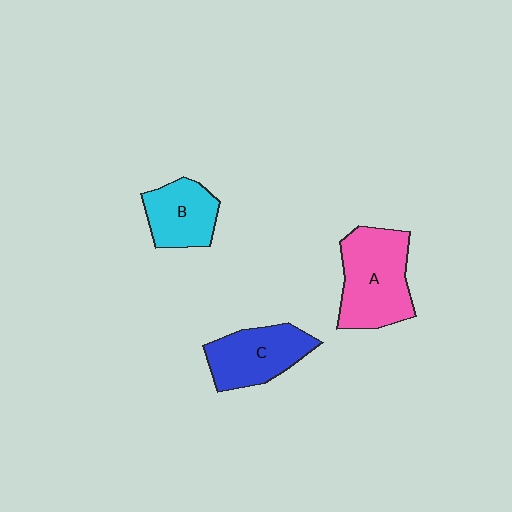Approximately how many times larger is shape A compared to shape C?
Approximately 1.3 times.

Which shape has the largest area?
Shape A (pink).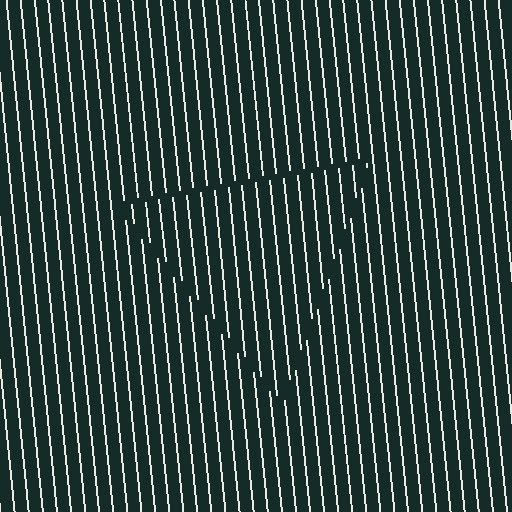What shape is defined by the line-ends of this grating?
An illusory triangle. The interior of the shape contains the same grating, shifted by half a period — the contour is defined by the phase discontinuity where line-ends from the inner and outer gratings abut.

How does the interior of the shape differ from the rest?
The interior of the shape contains the same grating, shifted by half a period — the contour is defined by the phase discontinuity where line-ends from the inner and outer gratings abut.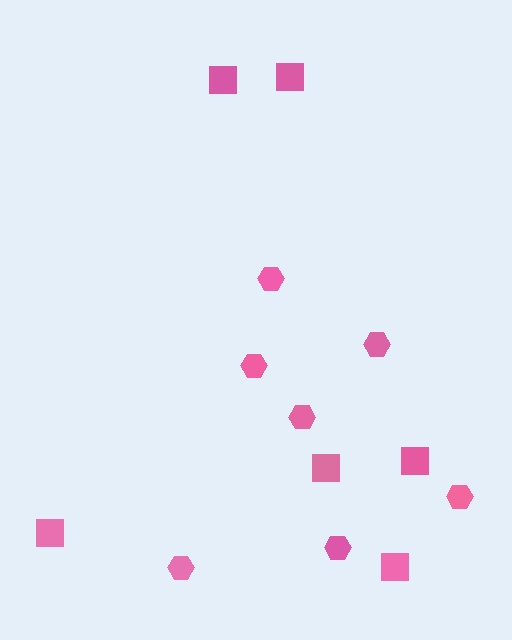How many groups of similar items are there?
There are 2 groups: one group of hexagons (7) and one group of squares (6).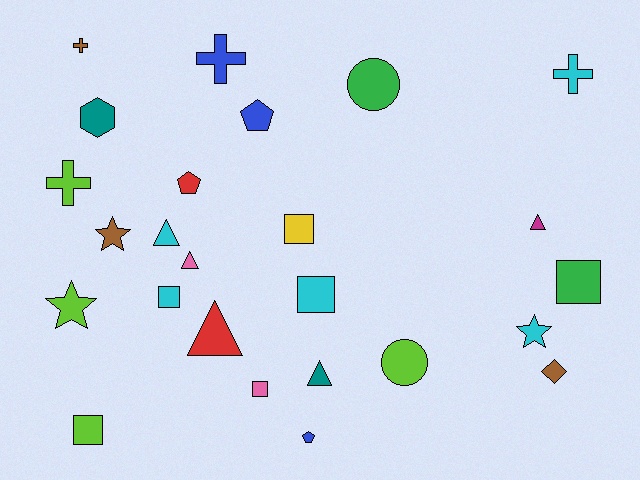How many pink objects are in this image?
There are 2 pink objects.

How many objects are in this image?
There are 25 objects.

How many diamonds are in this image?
There is 1 diamond.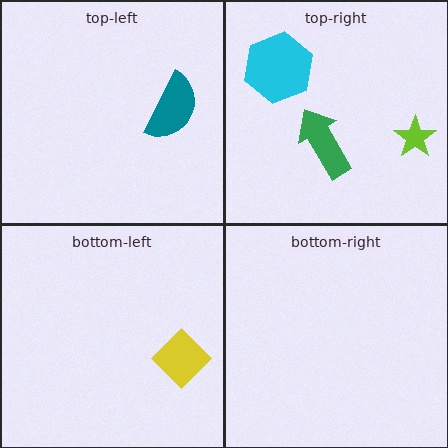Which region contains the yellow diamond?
The bottom-left region.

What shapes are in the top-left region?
The teal semicircle.